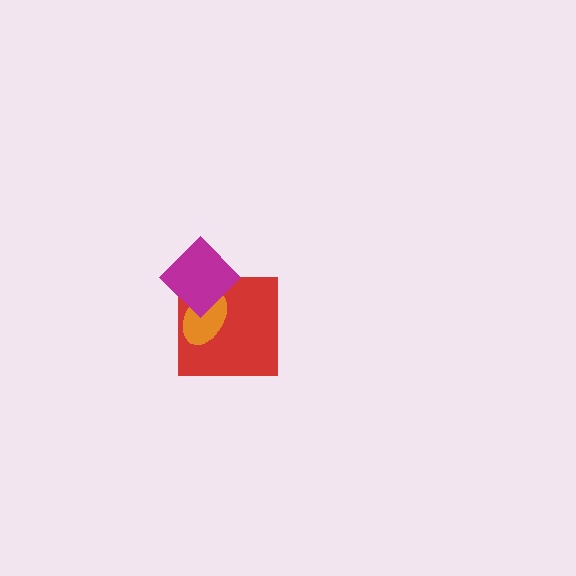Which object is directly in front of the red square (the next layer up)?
The orange ellipse is directly in front of the red square.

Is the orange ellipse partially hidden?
Yes, it is partially covered by another shape.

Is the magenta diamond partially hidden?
No, no other shape covers it.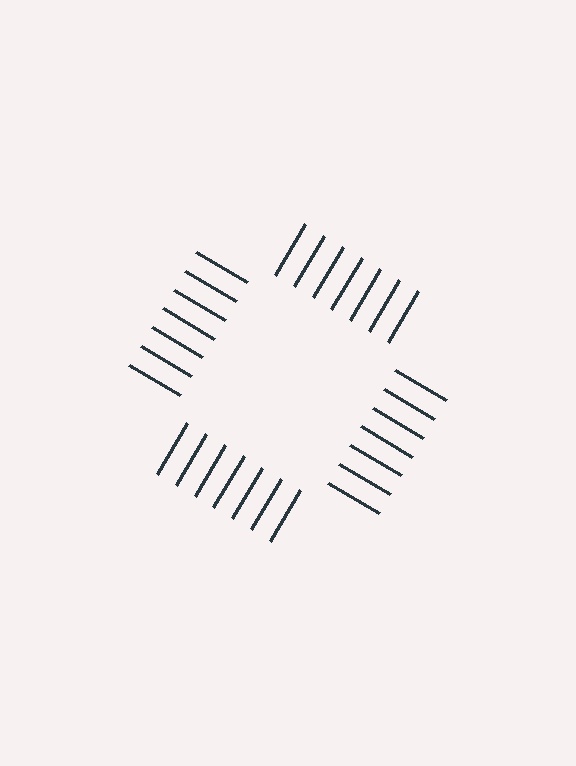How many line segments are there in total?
28 — 7 along each of the 4 edges.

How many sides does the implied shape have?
4 sides — the line-ends trace a square.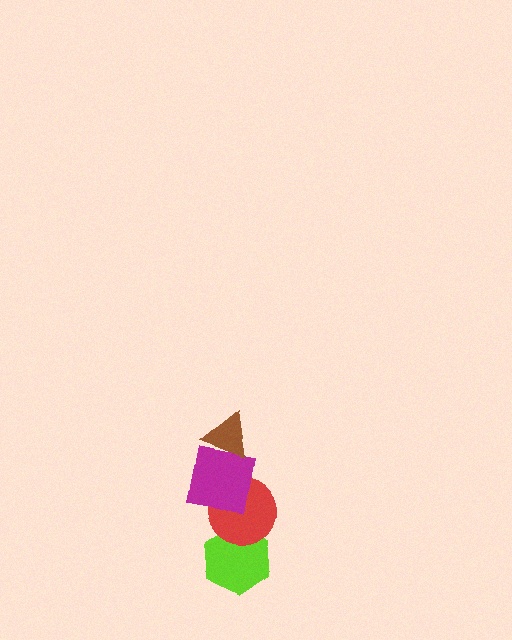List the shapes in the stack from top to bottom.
From top to bottom: the brown triangle, the magenta square, the red circle, the lime hexagon.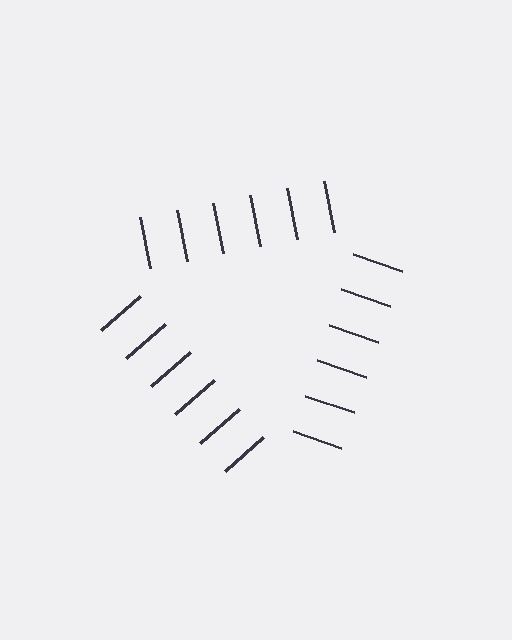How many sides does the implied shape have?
3 sides — the line-ends trace a triangle.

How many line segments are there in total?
18 — 6 along each of the 3 edges.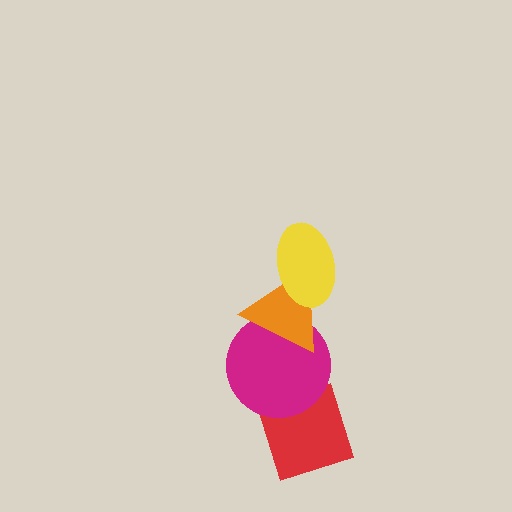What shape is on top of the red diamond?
The magenta circle is on top of the red diamond.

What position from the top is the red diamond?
The red diamond is 4th from the top.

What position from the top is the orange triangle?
The orange triangle is 2nd from the top.